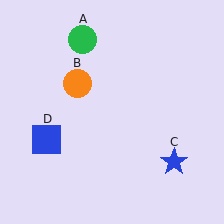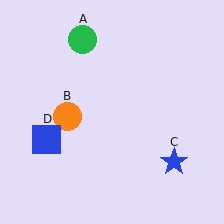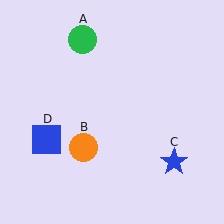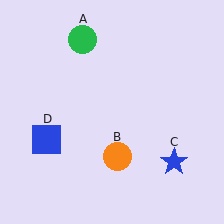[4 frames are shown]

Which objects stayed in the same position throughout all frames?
Green circle (object A) and blue star (object C) and blue square (object D) remained stationary.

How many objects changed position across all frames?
1 object changed position: orange circle (object B).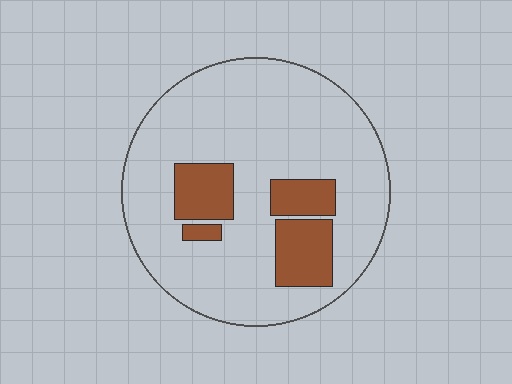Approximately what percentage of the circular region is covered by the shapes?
Approximately 20%.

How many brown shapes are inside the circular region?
4.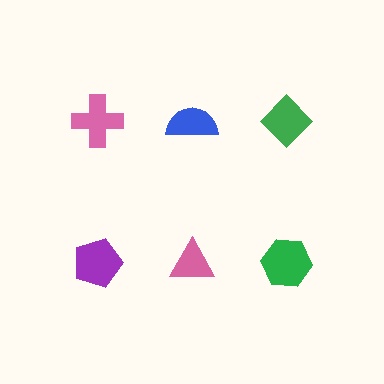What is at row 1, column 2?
A blue semicircle.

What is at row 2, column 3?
A green hexagon.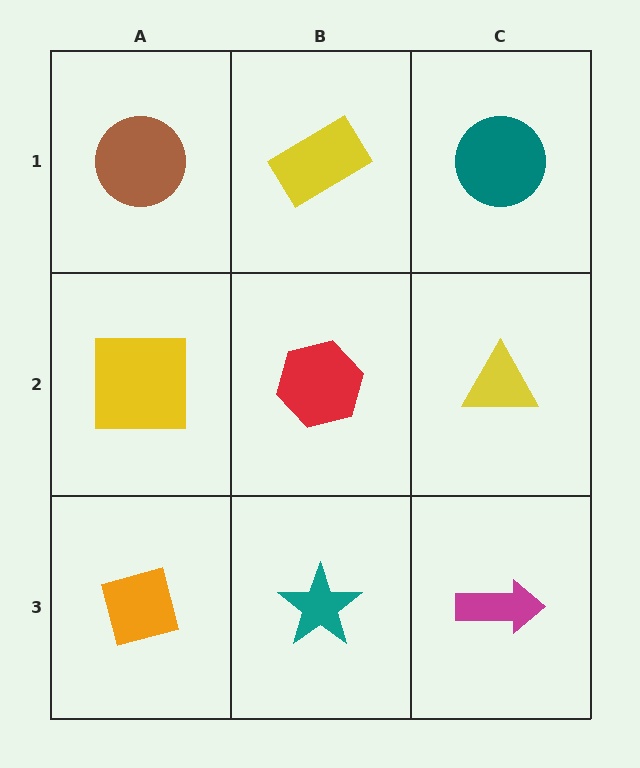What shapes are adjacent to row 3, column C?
A yellow triangle (row 2, column C), a teal star (row 3, column B).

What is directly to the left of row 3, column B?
An orange square.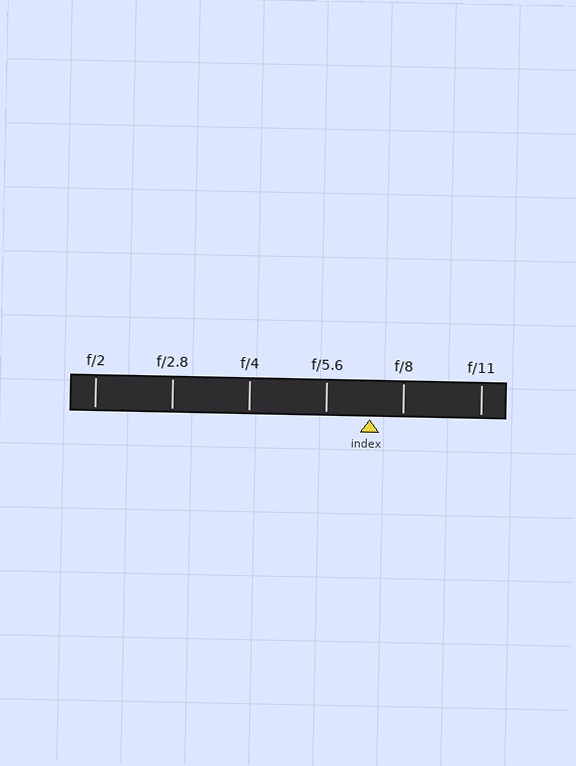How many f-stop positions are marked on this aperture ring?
There are 6 f-stop positions marked.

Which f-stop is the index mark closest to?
The index mark is closest to f/8.